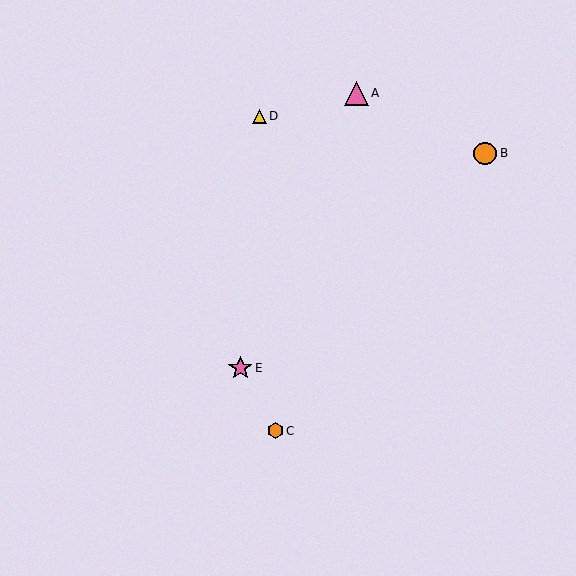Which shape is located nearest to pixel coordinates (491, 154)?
The orange circle (labeled B) at (485, 153) is nearest to that location.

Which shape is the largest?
The pink triangle (labeled A) is the largest.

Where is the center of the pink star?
The center of the pink star is at (240, 368).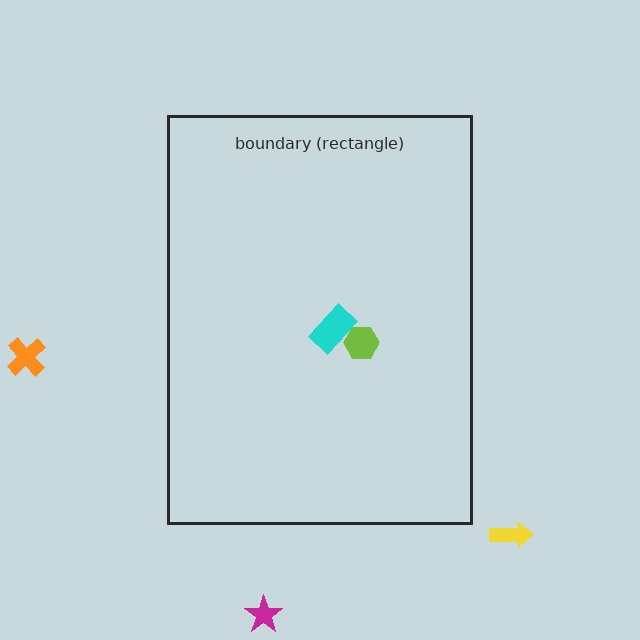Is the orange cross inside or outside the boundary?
Outside.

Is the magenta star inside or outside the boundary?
Outside.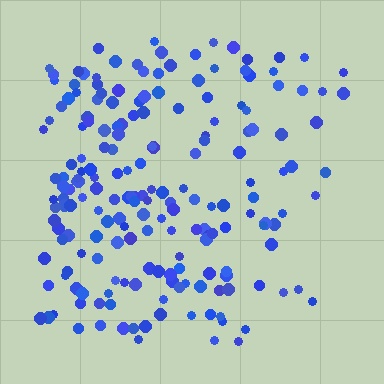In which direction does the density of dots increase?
From right to left, with the left side densest.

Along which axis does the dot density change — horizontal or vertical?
Horizontal.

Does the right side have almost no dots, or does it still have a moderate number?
Still a moderate number, just noticeably fewer than the left.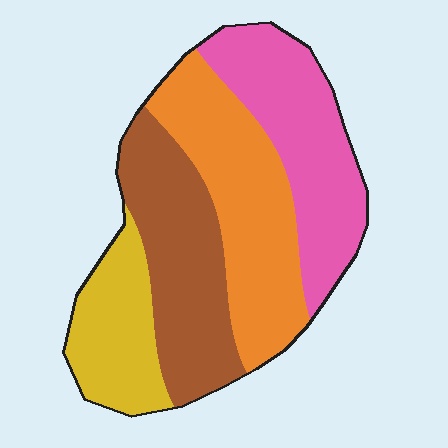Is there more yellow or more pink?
Pink.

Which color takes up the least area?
Yellow, at roughly 15%.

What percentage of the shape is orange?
Orange covers 30% of the shape.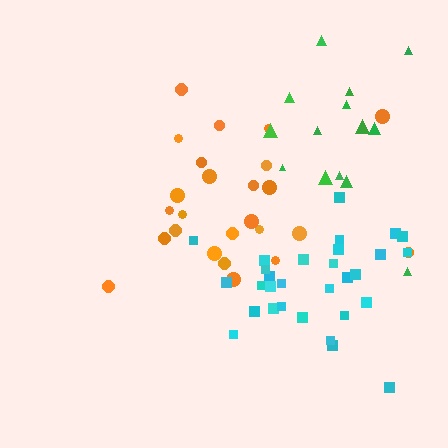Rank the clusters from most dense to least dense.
cyan, orange, green.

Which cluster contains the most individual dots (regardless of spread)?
Cyan (30).